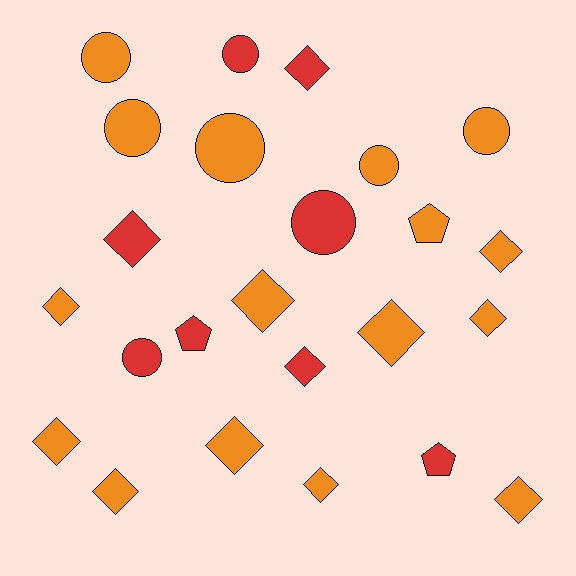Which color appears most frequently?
Orange, with 16 objects.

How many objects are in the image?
There are 24 objects.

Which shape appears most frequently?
Diamond, with 13 objects.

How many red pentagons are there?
There are 2 red pentagons.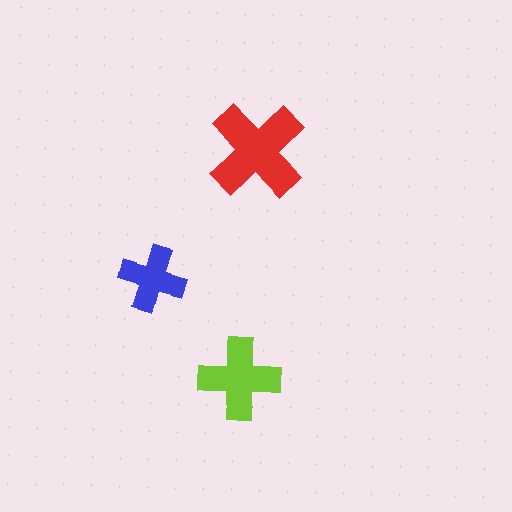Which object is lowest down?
The lime cross is bottommost.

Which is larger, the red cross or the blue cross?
The red one.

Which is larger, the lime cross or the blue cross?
The lime one.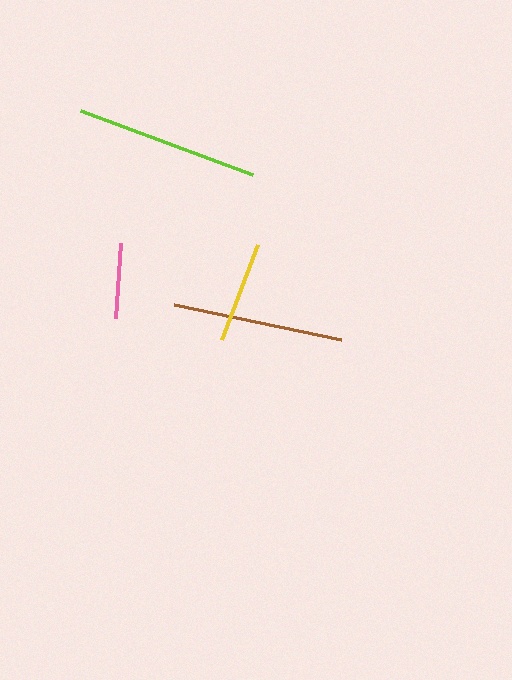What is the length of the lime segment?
The lime segment is approximately 183 pixels long.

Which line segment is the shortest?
The pink line is the shortest at approximately 76 pixels.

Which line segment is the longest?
The lime line is the longest at approximately 183 pixels.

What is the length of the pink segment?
The pink segment is approximately 76 pixels long.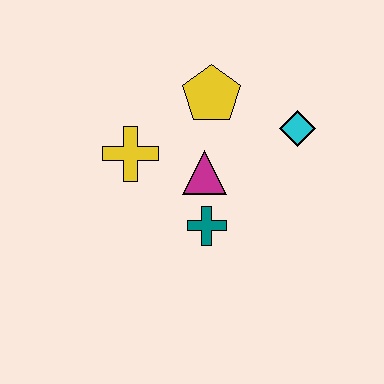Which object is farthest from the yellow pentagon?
The teal cross is farthest from the yellow pentagon.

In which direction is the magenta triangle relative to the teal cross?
The magenta triangle is above the teal cross.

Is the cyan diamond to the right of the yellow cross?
Yes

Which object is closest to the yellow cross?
The magenta triangle is closest to the yellow cross.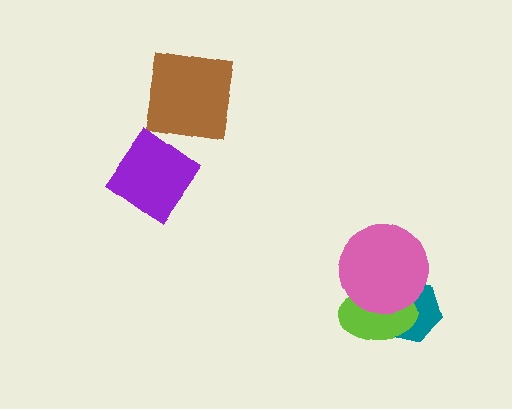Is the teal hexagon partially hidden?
Yes, it is partially covered by another shape.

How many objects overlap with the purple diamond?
0 objects overlap with the purple diamond.